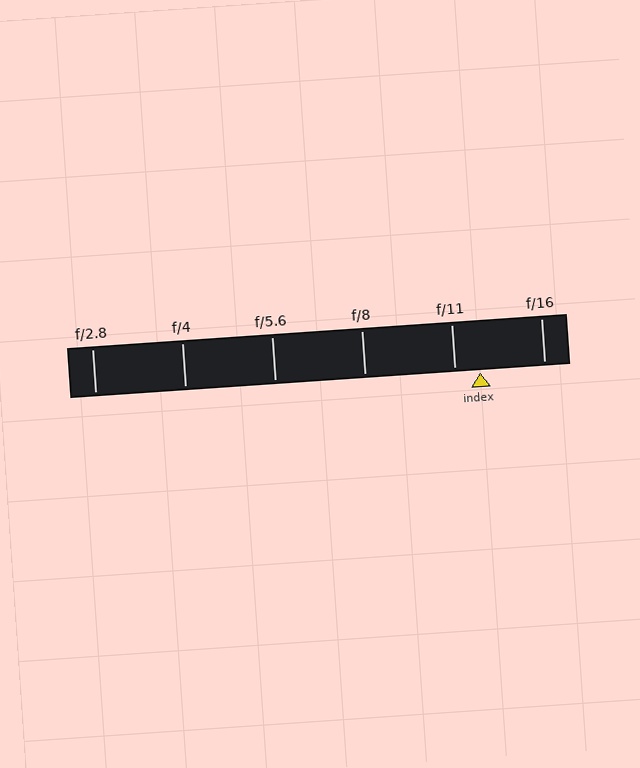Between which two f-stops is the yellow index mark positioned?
The index mark is between f/11 and f/16.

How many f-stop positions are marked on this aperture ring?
There are 6 f-stop positions marked.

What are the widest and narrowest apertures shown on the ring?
The widest aperture shown is f/2.8 and the narrowest is f/16.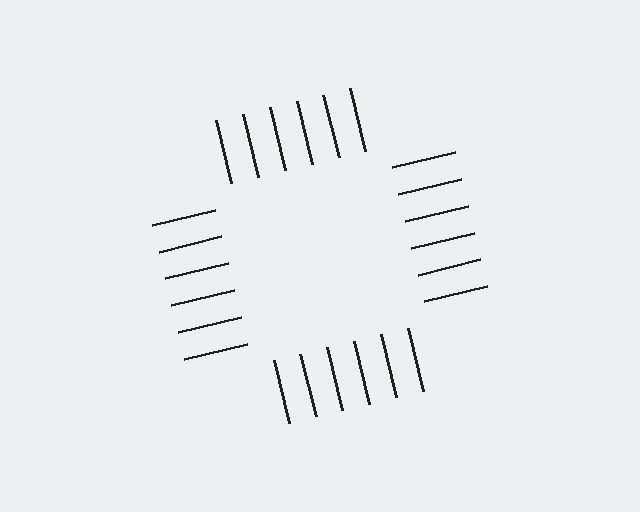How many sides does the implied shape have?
4 sides — the line-ends trace a square.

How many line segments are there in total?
24 — 6 along each of the 4 edges.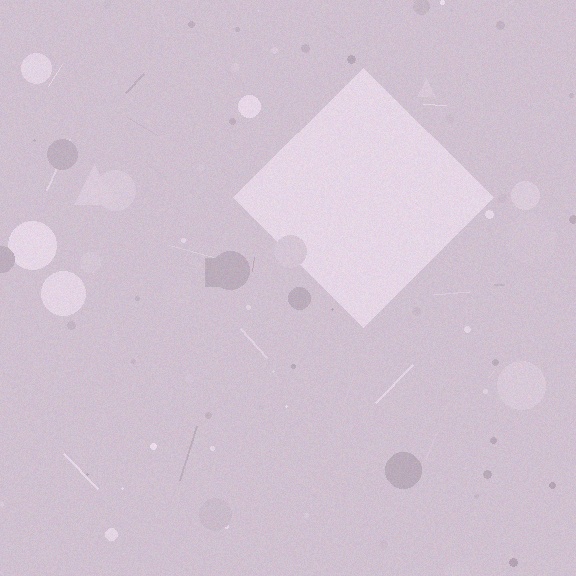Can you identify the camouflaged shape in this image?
The camouflaged shape is a diamond.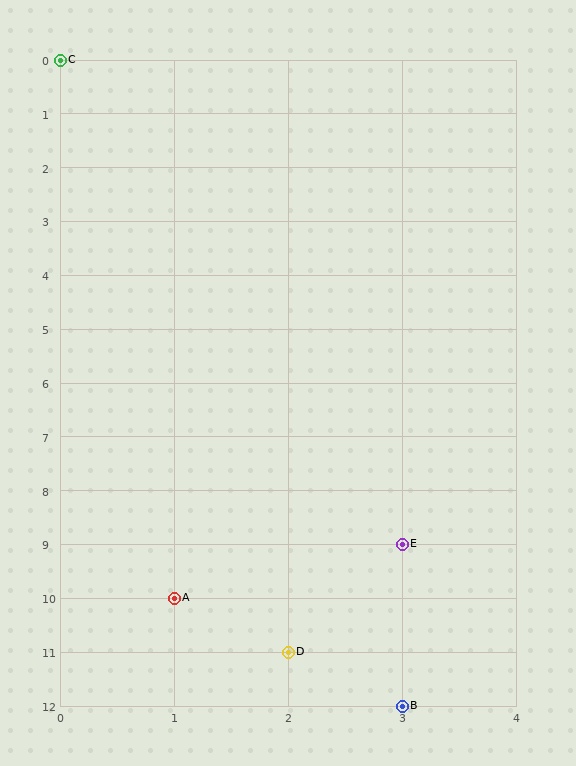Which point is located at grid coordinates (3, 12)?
Point B is at (3, 12).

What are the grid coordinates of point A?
Point A is at grid coordinates (1, 10).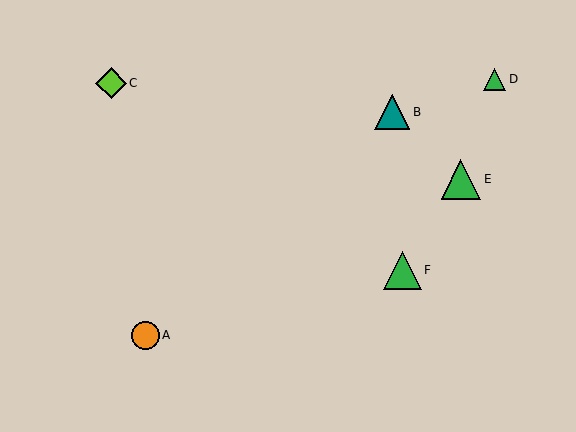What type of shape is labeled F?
Shape F is a green triangle.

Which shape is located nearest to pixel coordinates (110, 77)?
The lime diamond (labeled C) at (111, 83) is nearest to that location.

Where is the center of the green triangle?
The center of the green triangle is at (402, 270).